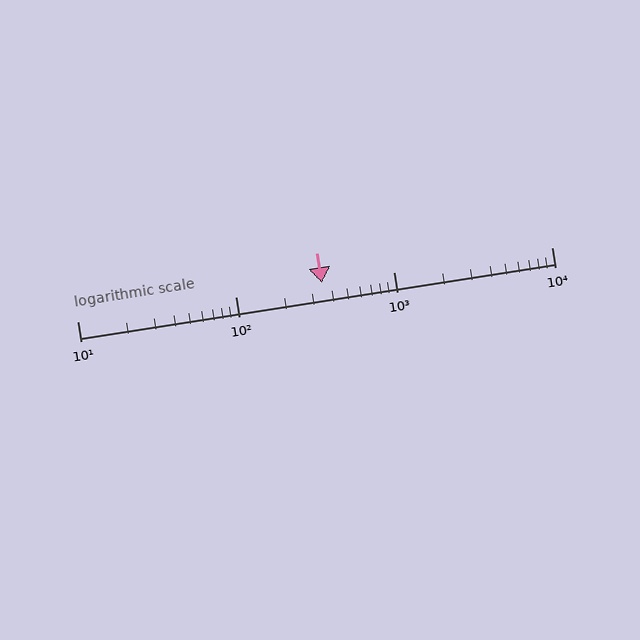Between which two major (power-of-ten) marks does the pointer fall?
The pointer is between 100 and 1000.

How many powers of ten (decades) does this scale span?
The scale spans 3 decades, from 10 to 10000.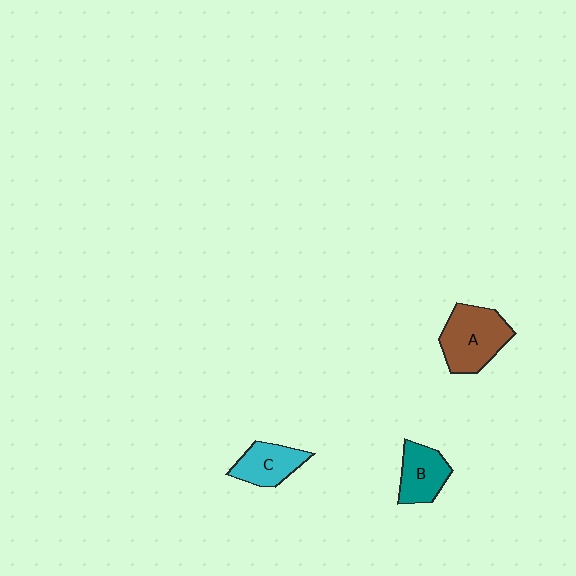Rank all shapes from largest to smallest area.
From largest to smallest: A (brown), B (teal), C (cyan).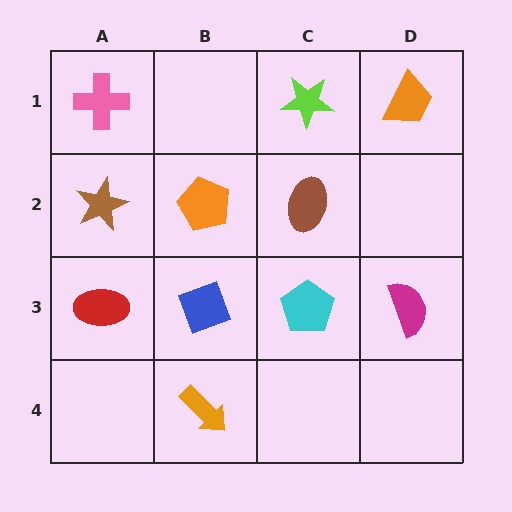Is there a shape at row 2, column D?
No, that cell is empty.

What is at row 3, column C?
A cyan pentagon.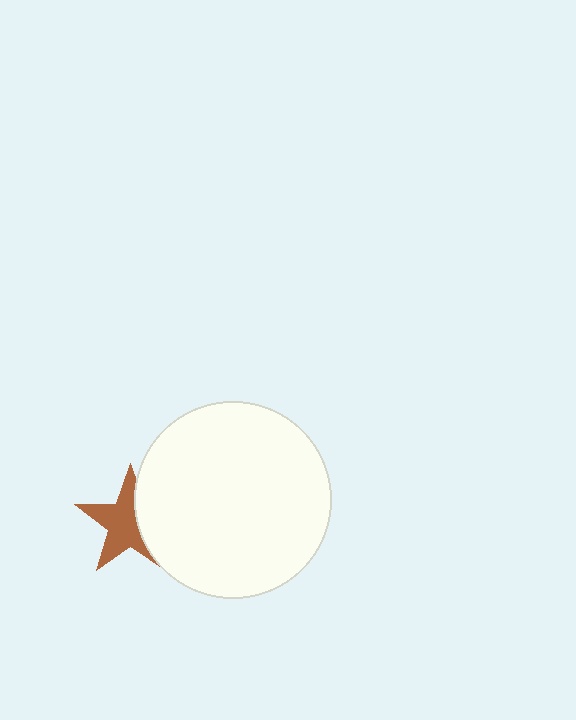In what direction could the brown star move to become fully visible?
The brown star could move left. That would shift it out from behind the white circle entirely.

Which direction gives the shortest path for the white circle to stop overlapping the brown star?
Moving right gives the shortest separation.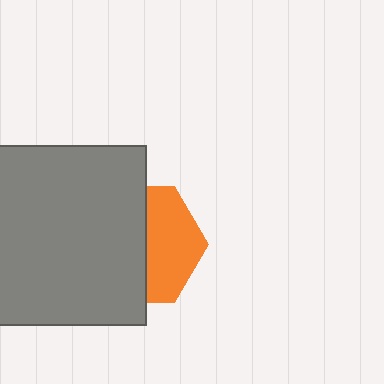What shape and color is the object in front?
The object in front is a gray square.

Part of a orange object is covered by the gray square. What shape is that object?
It is a hexagon.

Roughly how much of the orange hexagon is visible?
A small part of it is visible (roughly 44%).